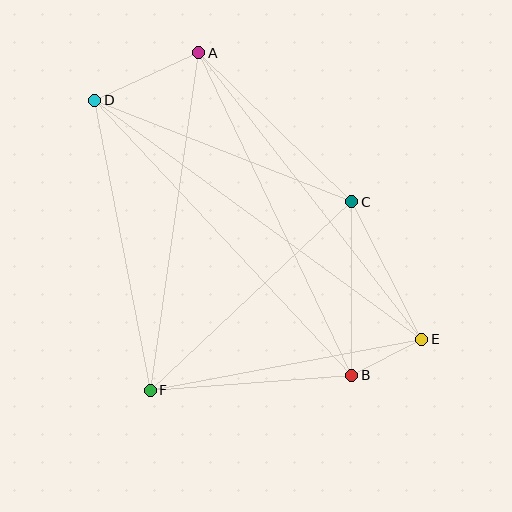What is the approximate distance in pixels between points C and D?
The distance between C and D is approximately 277 pixels.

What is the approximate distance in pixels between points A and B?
The distance between A and B is approximately 357 pixels.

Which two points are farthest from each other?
Points D and E are farthest from each other.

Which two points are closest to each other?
Points B and E are closest to each other.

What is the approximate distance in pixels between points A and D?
The distance between A and D is approximately 115 pixels.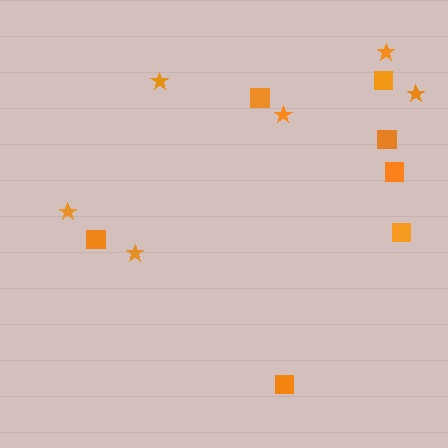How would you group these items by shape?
There are 2 groups: one group of squares (7) and one group of stars (6).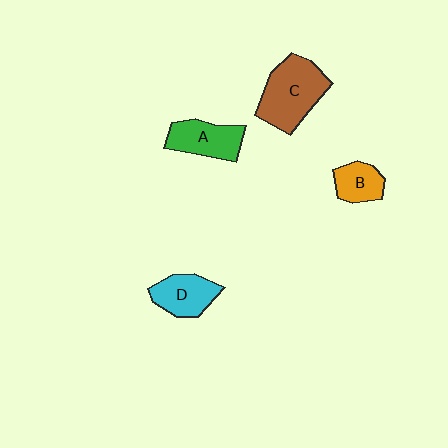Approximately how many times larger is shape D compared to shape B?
Approximately 1.3 times.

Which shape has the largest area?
Shape C (brown).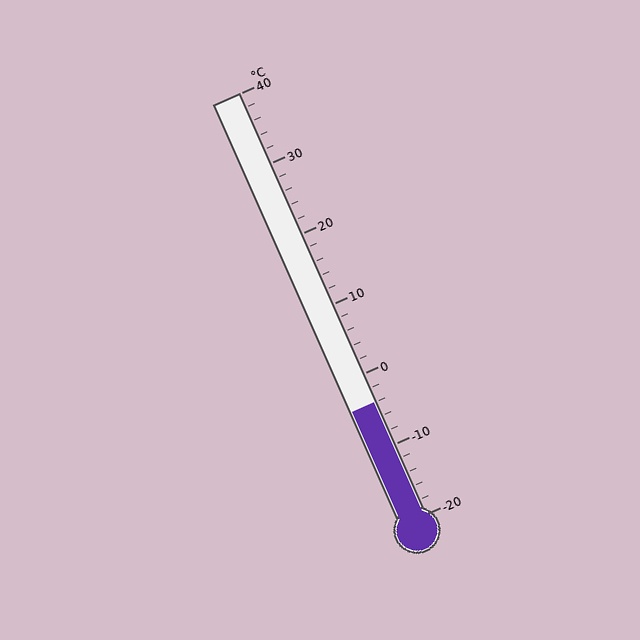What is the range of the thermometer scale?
The thermometer scale ranges from -20°C to 40°C.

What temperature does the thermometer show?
The thermometer shows approximately -4°C.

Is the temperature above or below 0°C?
The temperature is below 0°C.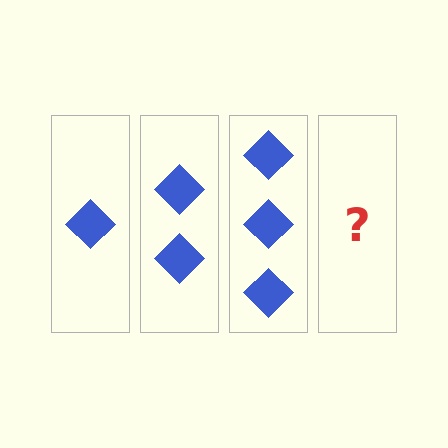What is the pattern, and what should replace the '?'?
The pattern is that each step adds one more diamond. The '?' should be 4 diamonds.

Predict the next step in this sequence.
The next step is 4 diamonds.